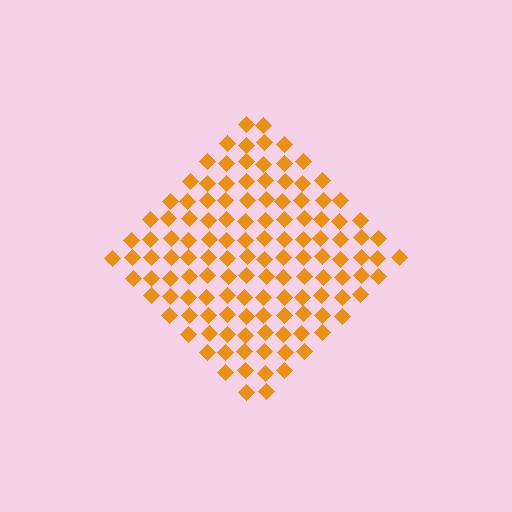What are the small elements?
The small elements are diamonds.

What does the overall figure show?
The overall figure shows a diamond.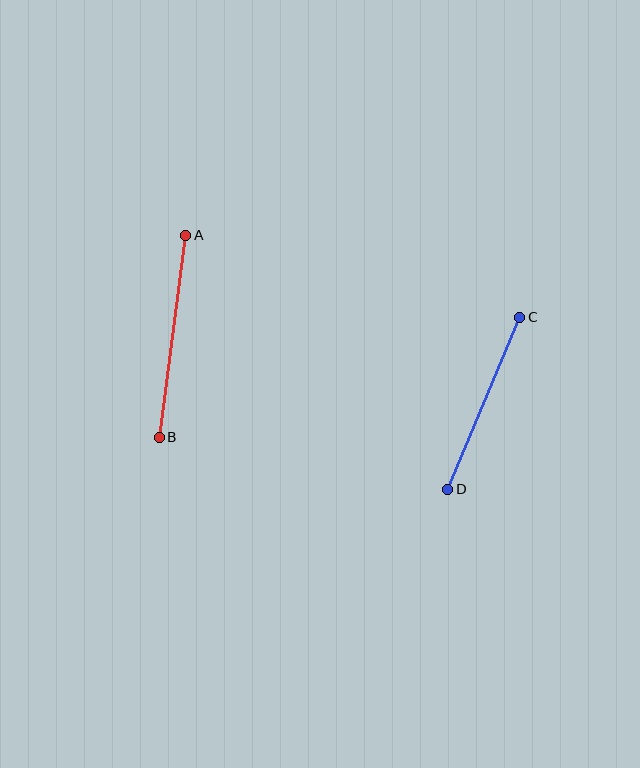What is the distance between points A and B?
The distance is approximately 204 pixels.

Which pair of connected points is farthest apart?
Points A and B are farthest apart.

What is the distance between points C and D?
The distance is approximately 187 pixels.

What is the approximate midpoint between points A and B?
The midpoint is at approximately (172, 336) pixels.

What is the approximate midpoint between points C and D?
The midpoint is at approximately (484, 403) pixels.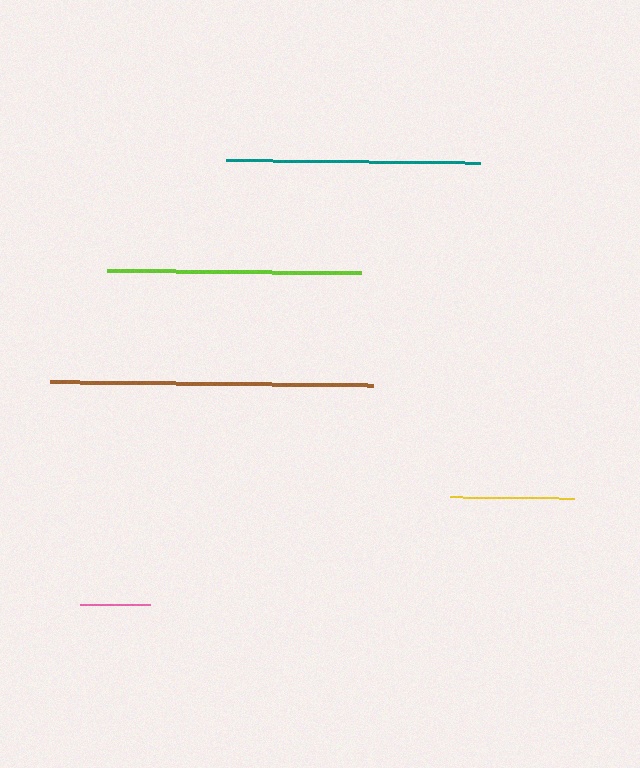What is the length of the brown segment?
The brown segment is approximately 323 pixels long.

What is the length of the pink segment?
The pink segment is approximately 70 pixels long.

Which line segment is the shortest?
The pink line is the shortest at approximately 70 pixels.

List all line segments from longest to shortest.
From longest to shortest: brown, teal, lime, yellow, pink.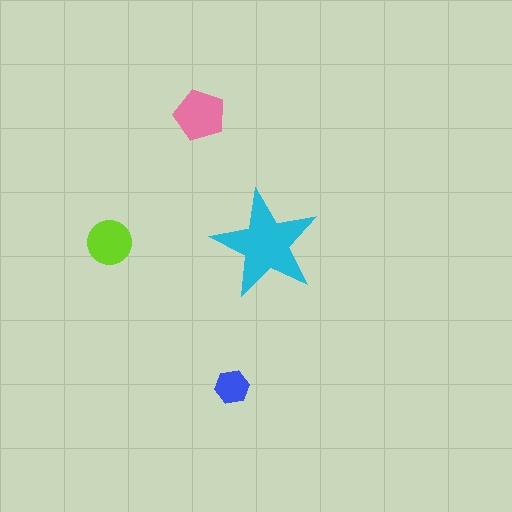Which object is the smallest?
The blue hexagon.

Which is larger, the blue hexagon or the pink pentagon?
The pink pentagon.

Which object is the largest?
The cyan star.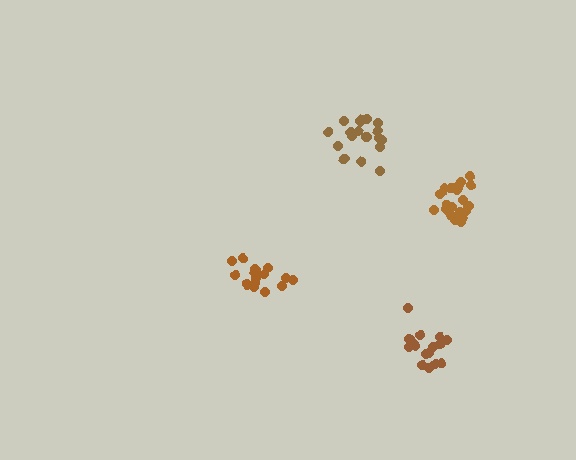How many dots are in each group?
Group 1: 17 dots, Group 2: 21 dots, Group 3: 18 dots, Group 4: 17 dots (73 total).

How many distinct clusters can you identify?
There are 4 distinct clusters.